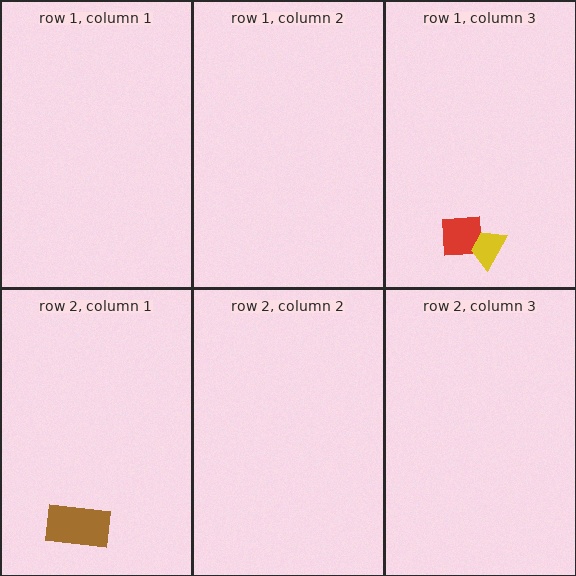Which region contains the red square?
The row 1, column 3 region.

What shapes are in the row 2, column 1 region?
The brown rectangle.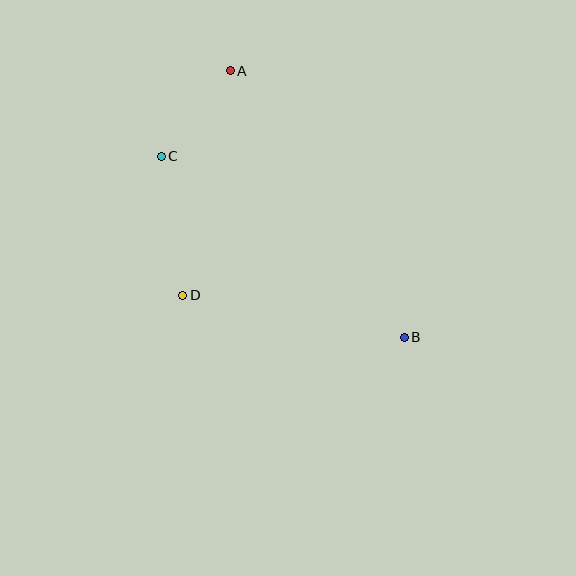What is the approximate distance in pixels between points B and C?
The distance between B and C is approximately 303 pixels.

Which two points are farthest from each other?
Points A and B are farthest from each other.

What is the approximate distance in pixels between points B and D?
The distance between B and D is approximately 225 pixels.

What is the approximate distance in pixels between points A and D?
The distance between A and D is approximately 229 pixels.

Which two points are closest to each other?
Points A and C are closest to each other.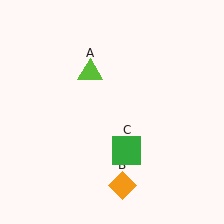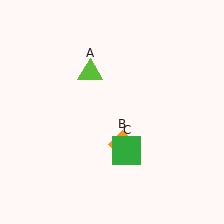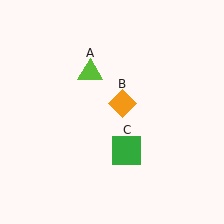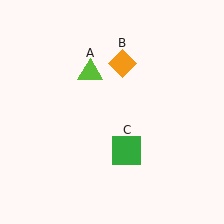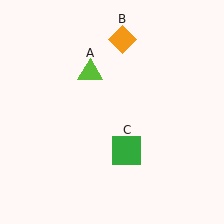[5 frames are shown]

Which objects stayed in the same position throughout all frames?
Lime triangle (object A) and green square (object C) remained stationary.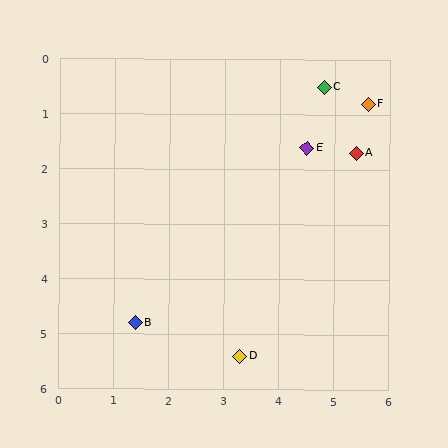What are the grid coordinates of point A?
Point A is at approximately (5.4, 1.7).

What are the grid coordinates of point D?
Point D is at approximately (3.3, 5.4).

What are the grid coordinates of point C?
Point C is at approximately (4.8, 0.5).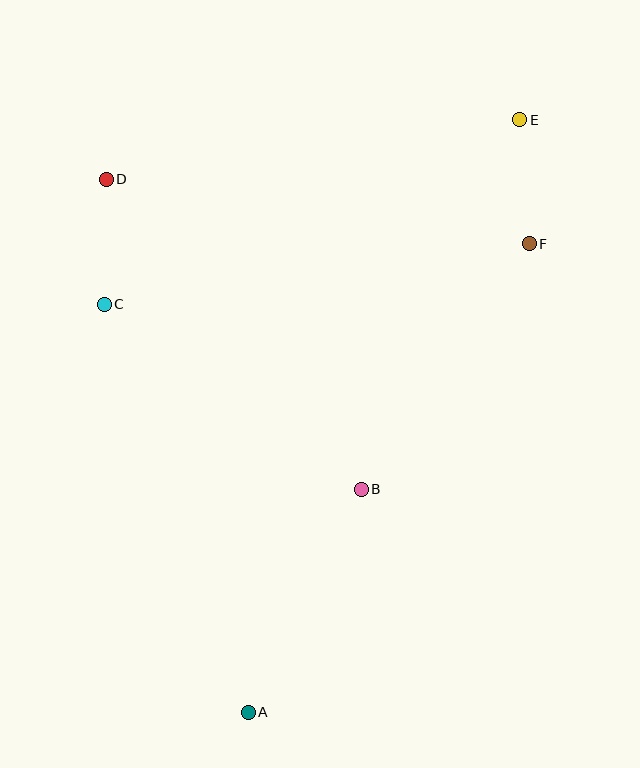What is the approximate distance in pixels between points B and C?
The distance between B and C is approximately 317 pixels.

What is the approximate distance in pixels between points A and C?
The distance between A and C is approximately 433 pixels.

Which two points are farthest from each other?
Points A and E are farthest from each other.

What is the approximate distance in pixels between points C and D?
The distance between C and D is approximately 125 pixels.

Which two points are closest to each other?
Points E and F are closest to each other.